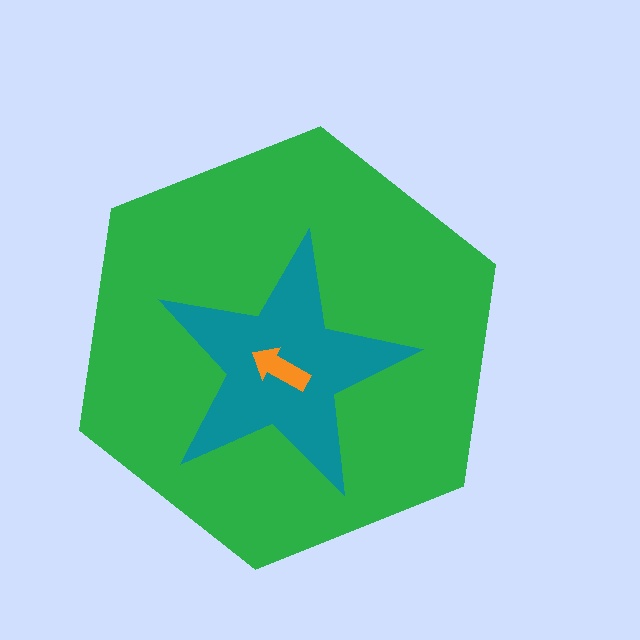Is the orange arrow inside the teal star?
Yes.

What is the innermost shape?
The orange arrow.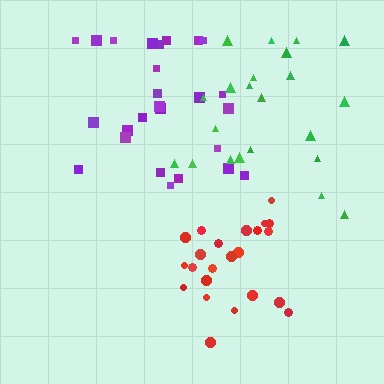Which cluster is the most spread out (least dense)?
Green.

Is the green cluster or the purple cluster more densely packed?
Purple.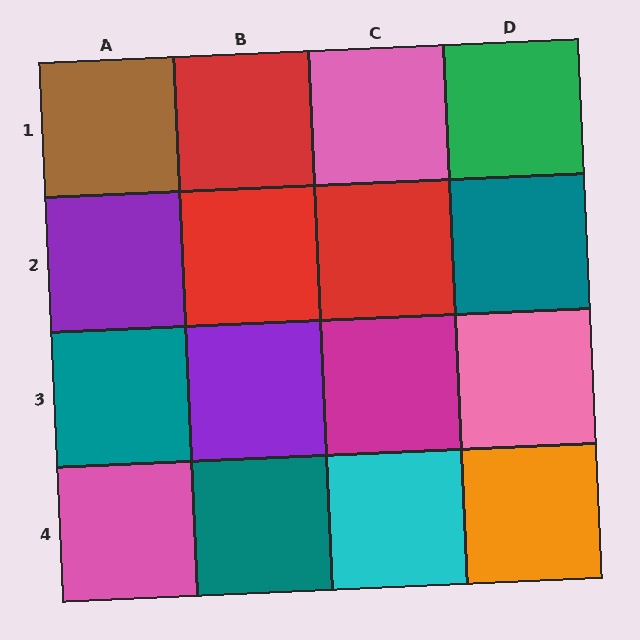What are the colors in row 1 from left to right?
Brown, red, pink, green.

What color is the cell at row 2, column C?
Red.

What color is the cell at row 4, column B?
Teal.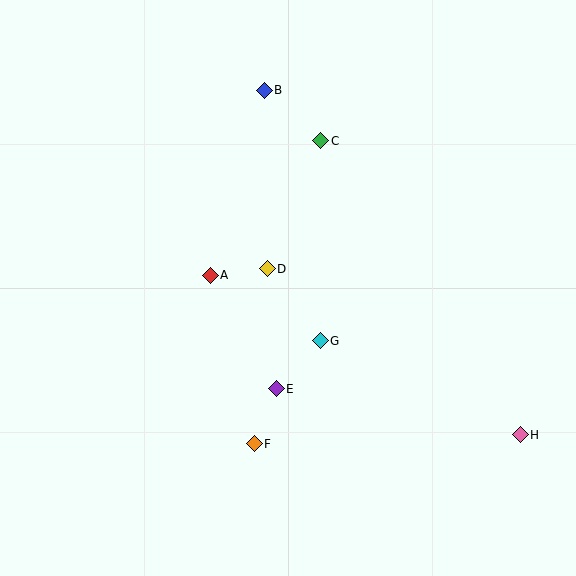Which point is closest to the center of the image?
Point D at (267, 269) is closest to the center.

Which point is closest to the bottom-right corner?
Point H is closest to the bottom-right corner.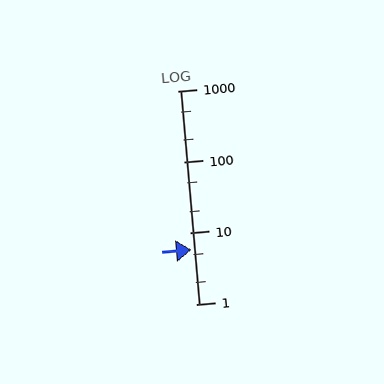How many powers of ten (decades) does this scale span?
The scale spans 3 decades, from 1 to 1000.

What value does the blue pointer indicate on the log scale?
The pointer indicates approximately 5.9.